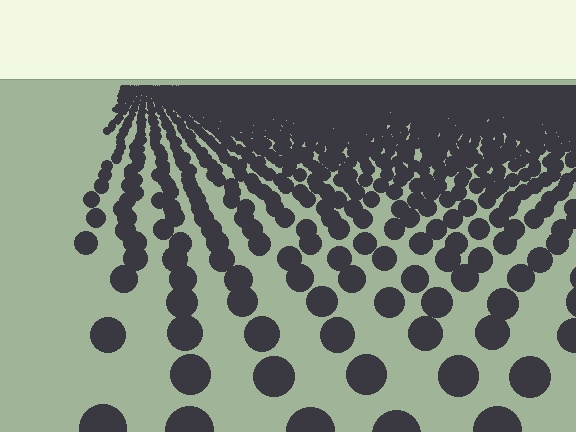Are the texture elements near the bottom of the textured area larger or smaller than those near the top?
Larger. Near the bottom, elements are closer to the viewer and appear at a bigger on-screen size.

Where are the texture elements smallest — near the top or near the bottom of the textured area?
Near the top.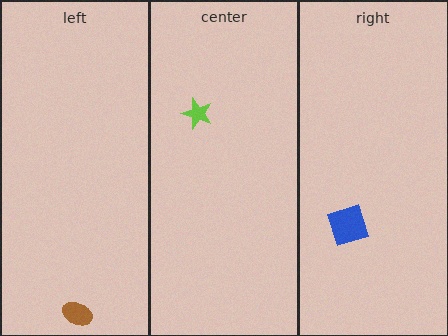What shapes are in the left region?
The brown ellipse.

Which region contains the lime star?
The center region.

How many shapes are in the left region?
1.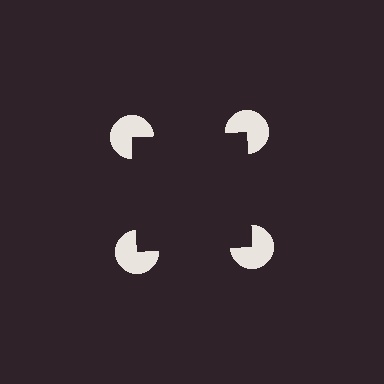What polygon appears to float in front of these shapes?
An illusory square — its edges are inferred from the aligned wedge cuts in the pac-man discs, not physically drawn.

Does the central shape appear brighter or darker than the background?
It typically appears slightly darker than the background, even though no actual brightness change is drawn.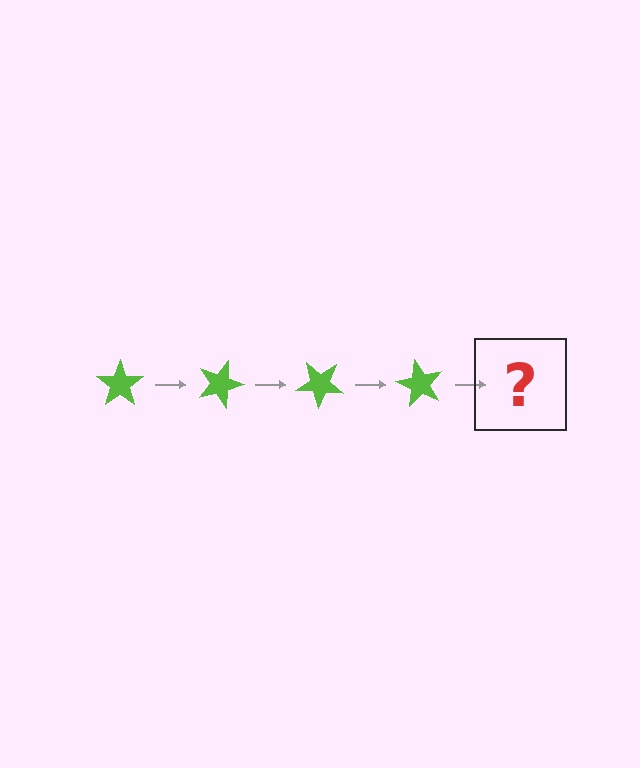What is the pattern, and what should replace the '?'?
The pattern is that the star rotates 20 degrees each step. The '?' should be a lime star rotated 80 degrees.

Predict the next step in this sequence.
The next step is a lime star rotated 80 degrees.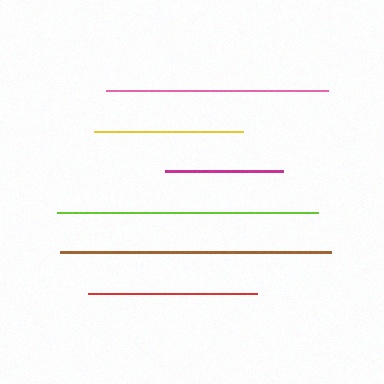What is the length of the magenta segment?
The magenta segment is approximately 119 pixels long.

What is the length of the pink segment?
The pink segment is approximately 222 pixels long.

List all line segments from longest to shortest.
From longest to shortest: brown, lime, pink, red, yellow, magenta.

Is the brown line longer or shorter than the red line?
The brown line is longer than the red line.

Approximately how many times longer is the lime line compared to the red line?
The lime line is approximately 1.5 times the length of the red line.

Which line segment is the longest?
The brown line is the longest at approximately 271 pixels.